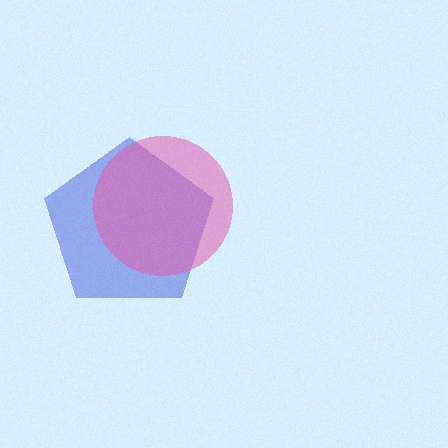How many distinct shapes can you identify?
There are 2 distinct shapes: a blue pentagon, a pink circle.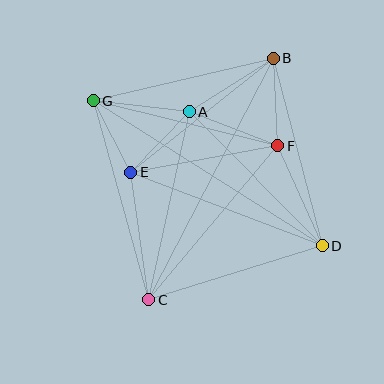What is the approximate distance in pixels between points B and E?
The distance between B and E is approximately 182 pixels.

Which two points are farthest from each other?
Points B and C are farthest from each other.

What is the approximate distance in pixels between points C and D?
The distance between C and D is approximately 182 pixels.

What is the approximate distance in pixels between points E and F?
The distance between E and F is approximately 149 pixels.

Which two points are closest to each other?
Points E and G are closest to each other.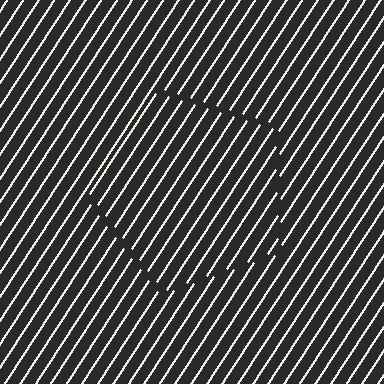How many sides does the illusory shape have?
5 sides — the line-ends trace a pentagon.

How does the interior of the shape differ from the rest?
The interior of the shape contains the same grating, shifted by half a period — the contour is defined by the phase discontinuity where line-ends from the inner and outer gratings abut.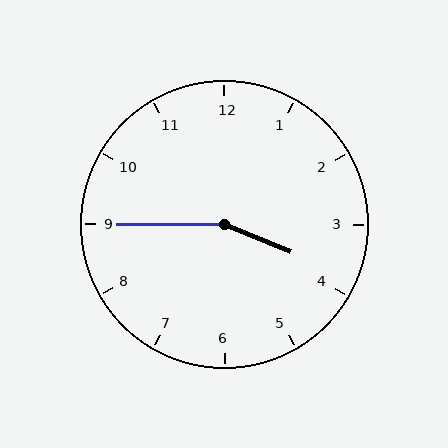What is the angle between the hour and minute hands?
Approximately 158 degrees.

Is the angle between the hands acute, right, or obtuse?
It is obtuse.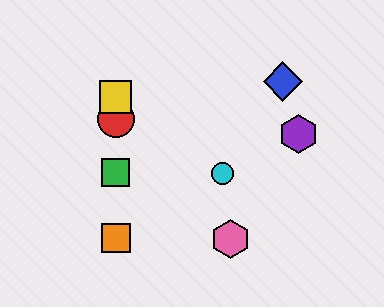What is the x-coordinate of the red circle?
The red circle is at x≈116.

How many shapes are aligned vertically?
4 shapes (the red circle, the green square, the yellow square, the orange square) are aligned vertically.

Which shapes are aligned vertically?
The red circle, the green square, the yellow square, the orange square are aligned vertically.